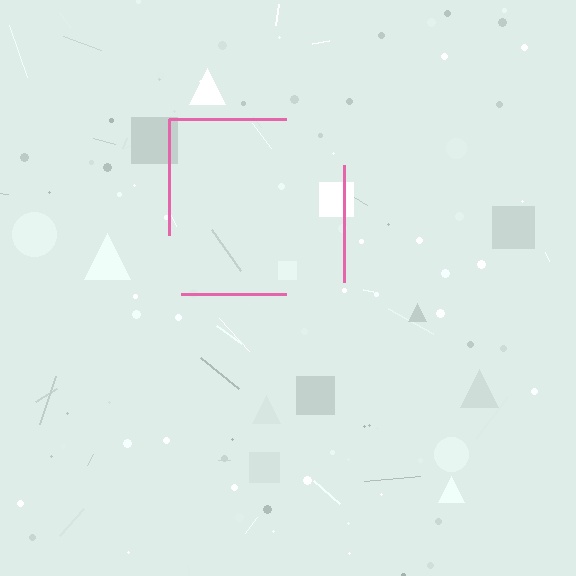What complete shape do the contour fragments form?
The contour fragments form a square.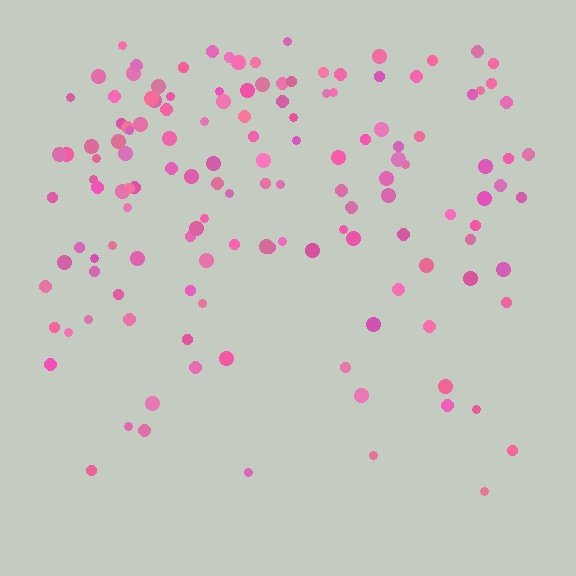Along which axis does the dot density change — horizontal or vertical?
Vertical.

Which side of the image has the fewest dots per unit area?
The bottom.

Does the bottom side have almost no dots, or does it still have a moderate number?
Still a moderate number, just noticeably fewer than the top.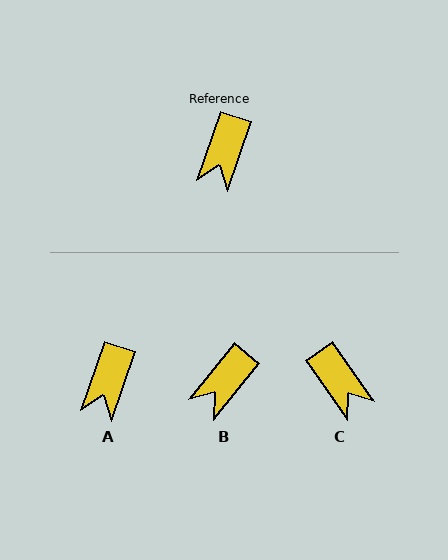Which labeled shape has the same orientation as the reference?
A.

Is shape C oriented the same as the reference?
No, it is off by about 54 degrees.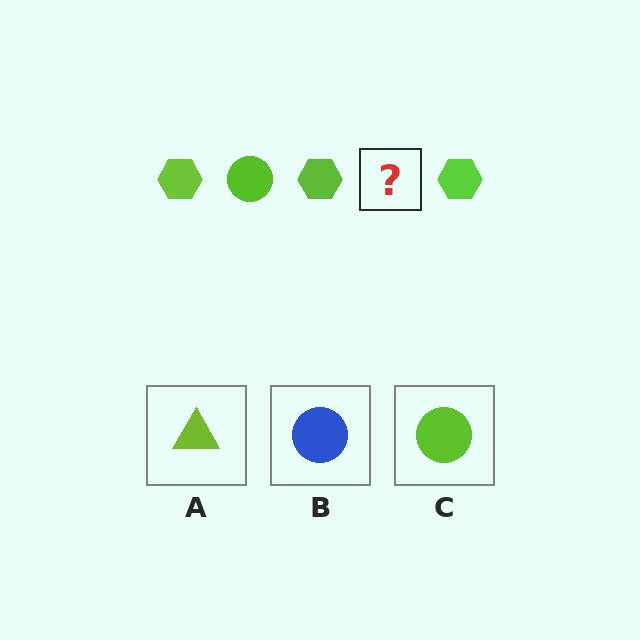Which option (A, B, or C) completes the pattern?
C.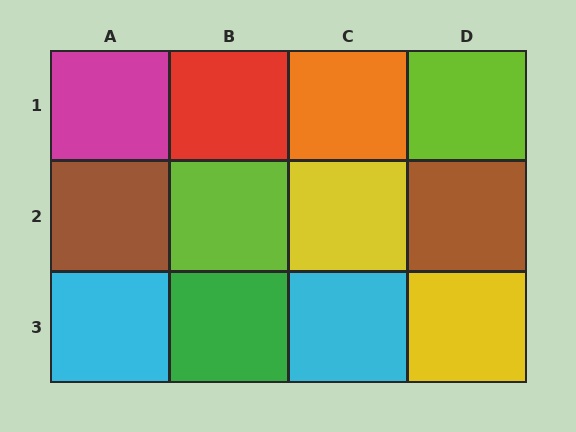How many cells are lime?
2 cells are lime.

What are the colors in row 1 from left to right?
Magenta, red, orange, lime.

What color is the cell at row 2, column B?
Lime.